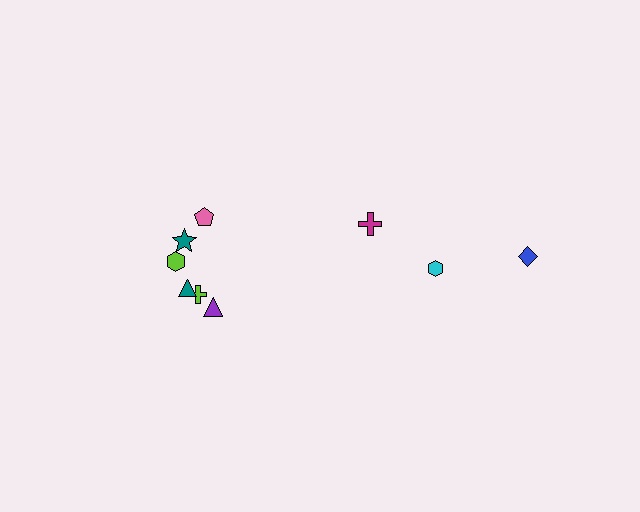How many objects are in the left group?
There are 6 objects.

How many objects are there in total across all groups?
There are 9 objects.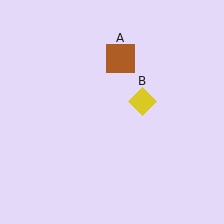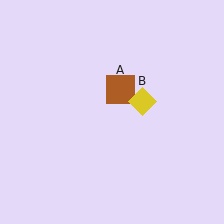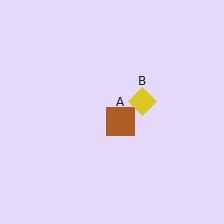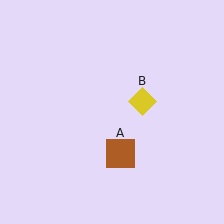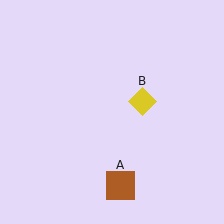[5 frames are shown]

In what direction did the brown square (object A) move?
The brown square (object A) moved down.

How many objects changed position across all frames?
1 object changed position: brown square (object A).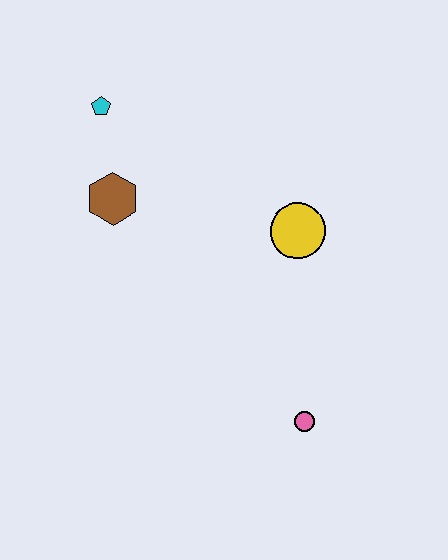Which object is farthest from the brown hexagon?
The pink circle is farthest from the brown hexagon.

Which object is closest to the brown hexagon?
The cyan pentagon is closest to the brown hexagon.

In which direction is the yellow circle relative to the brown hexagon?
The yellow circle is to the right of the brown hexagon.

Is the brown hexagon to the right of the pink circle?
No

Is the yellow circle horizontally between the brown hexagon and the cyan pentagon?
No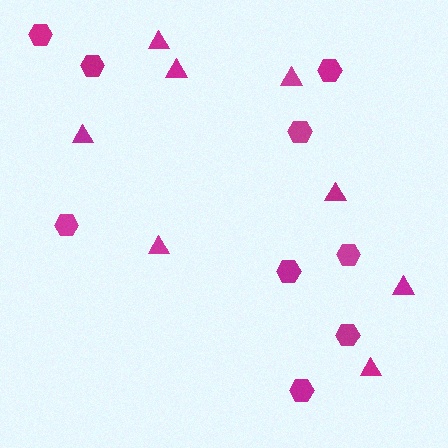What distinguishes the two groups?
There are 2 groups: one group of hexagons (9) and one group of triangles (8).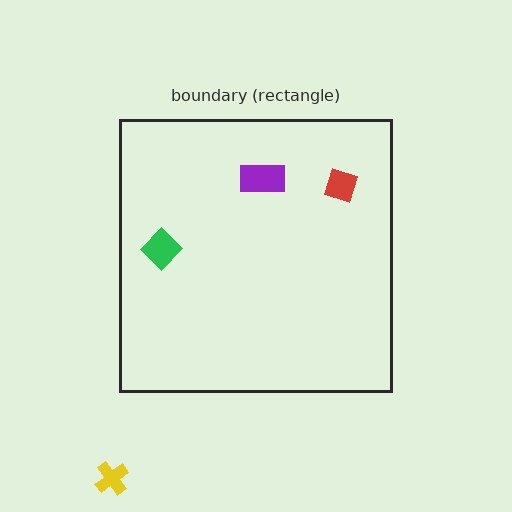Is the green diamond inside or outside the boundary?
Inside.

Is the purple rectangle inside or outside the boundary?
Inside.